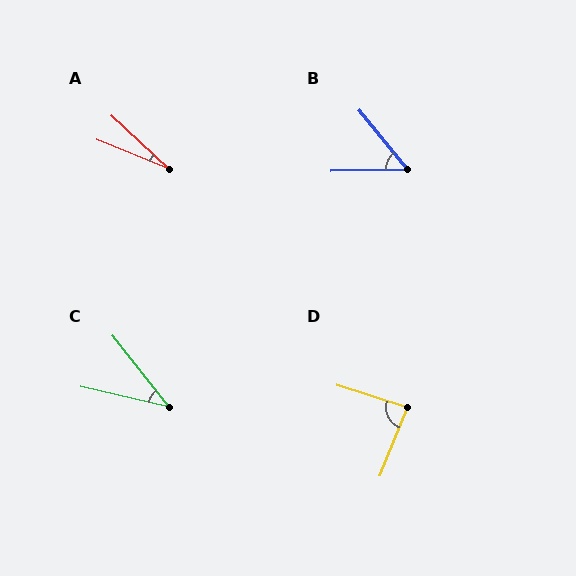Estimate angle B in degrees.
Approximately 52 degrees.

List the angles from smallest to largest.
A (21°), C (38°), B (52°), D (86°).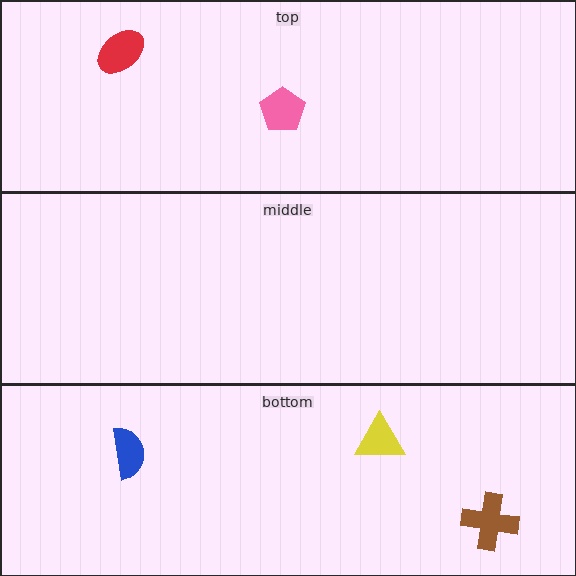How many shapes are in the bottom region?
3.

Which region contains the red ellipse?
The top region.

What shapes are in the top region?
The red ellipse, the pink pentagon.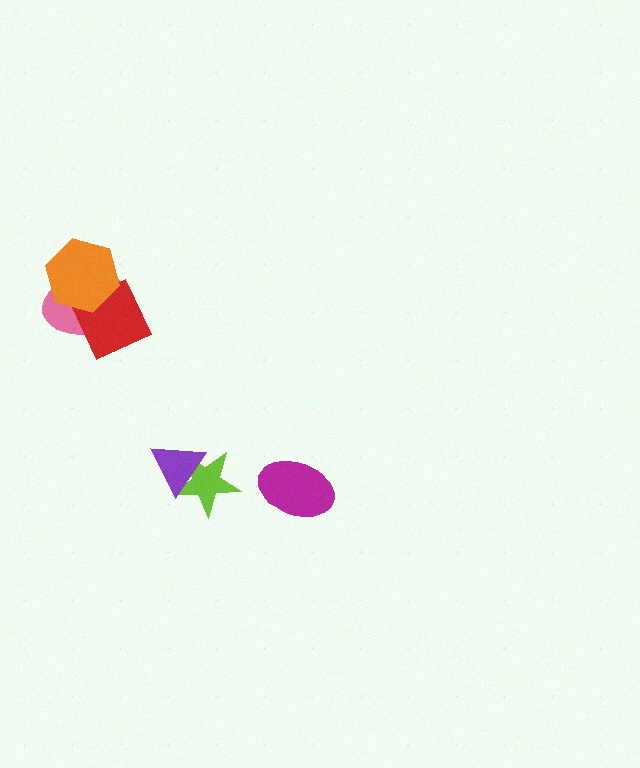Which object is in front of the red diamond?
The orange hexagon is in front of the red diamond.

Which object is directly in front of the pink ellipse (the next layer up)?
The red diamond is directly in front of the pink ellipse.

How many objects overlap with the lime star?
1 object overlaps with the lime star.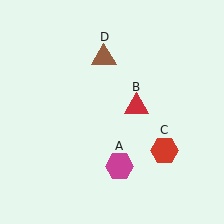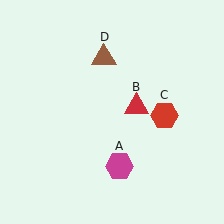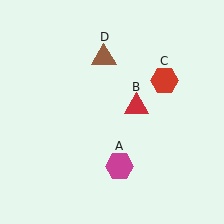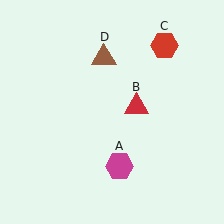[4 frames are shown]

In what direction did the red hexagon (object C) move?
The red hexagon (object C) moved up.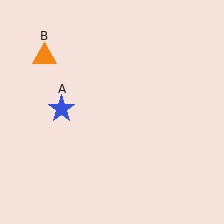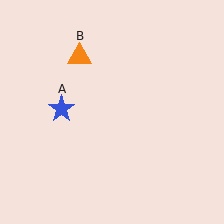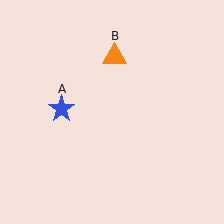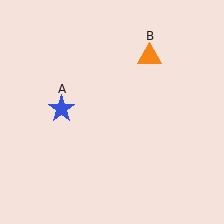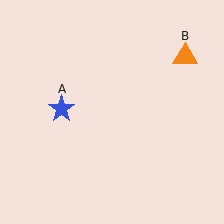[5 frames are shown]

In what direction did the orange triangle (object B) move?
The orange triangle (object B) moved right.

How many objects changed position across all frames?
1 object changed position: orange triangle (object B).